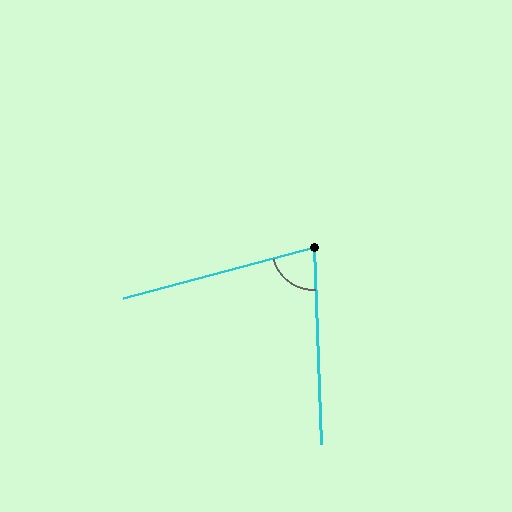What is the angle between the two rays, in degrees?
Approximately 77 degrees.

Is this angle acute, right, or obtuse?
It is acute.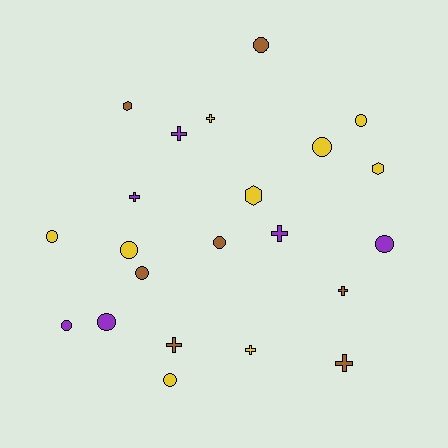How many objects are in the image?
There are 22 objects.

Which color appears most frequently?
Yellow, with 9 objects.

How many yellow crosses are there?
There are 2 yellow crosses.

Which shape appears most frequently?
Circle, with 11 objects.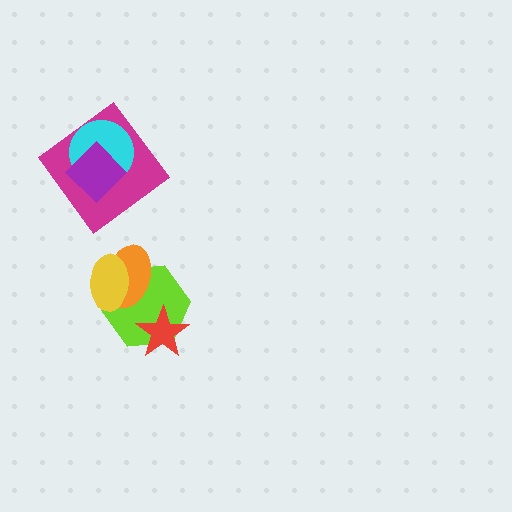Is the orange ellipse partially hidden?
Yes, it is partially covered by another shape.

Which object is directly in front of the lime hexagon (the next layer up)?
The red star is directly in front of the lime hexagon.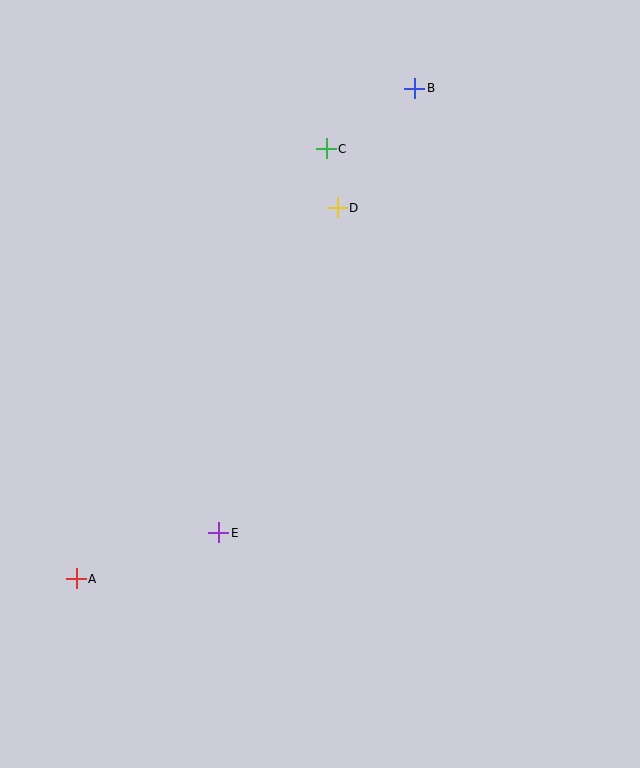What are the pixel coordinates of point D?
Point D is at (337, 208).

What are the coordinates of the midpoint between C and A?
The midpoint between C and A is at (201, 364).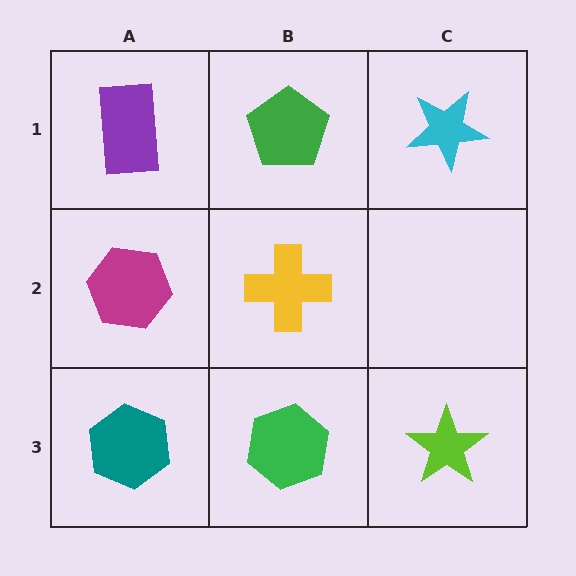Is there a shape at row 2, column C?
No, that cell is empty.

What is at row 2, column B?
A yellow cross.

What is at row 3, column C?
A lime star.